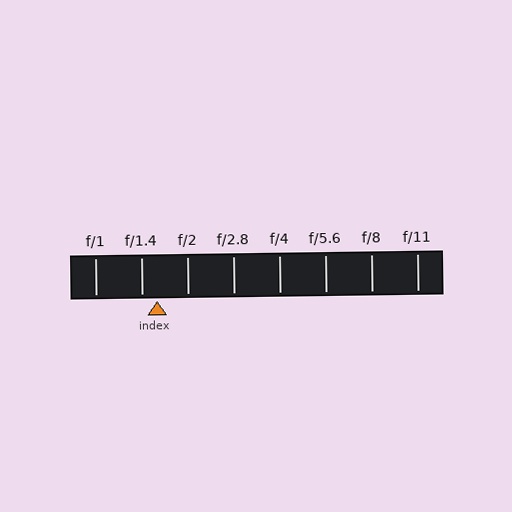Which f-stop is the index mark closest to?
The index mark is closest to f/1.4.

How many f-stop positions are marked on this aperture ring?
There are 8 f-stop positions marked.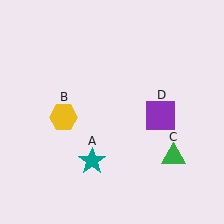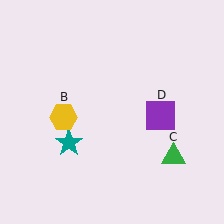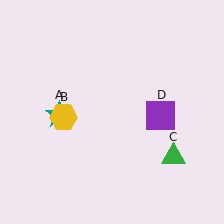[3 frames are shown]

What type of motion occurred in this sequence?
The teal star (object A) rotated clockwise around the center of the scene.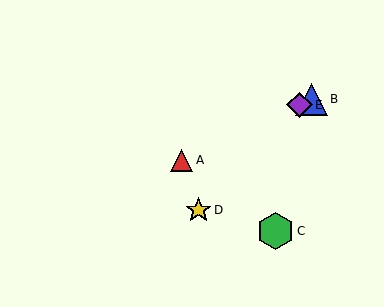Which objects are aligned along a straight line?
Objects A, B, E are aligned along a straight line.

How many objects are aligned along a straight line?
3 objects (A, B, E) are aligned along a straight line.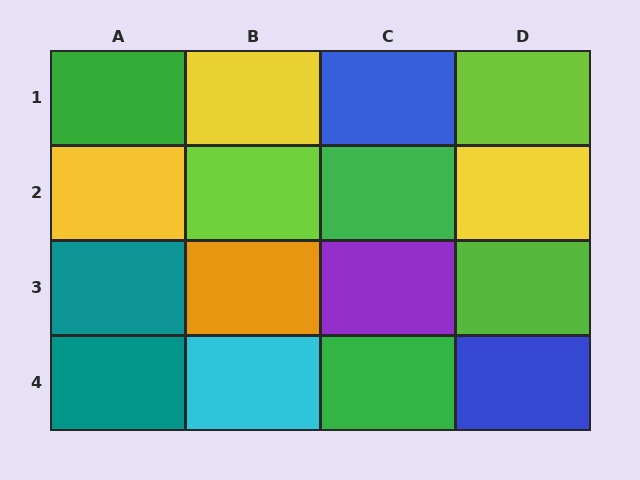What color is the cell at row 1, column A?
Green.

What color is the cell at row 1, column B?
Yellow.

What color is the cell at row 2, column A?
Yellow.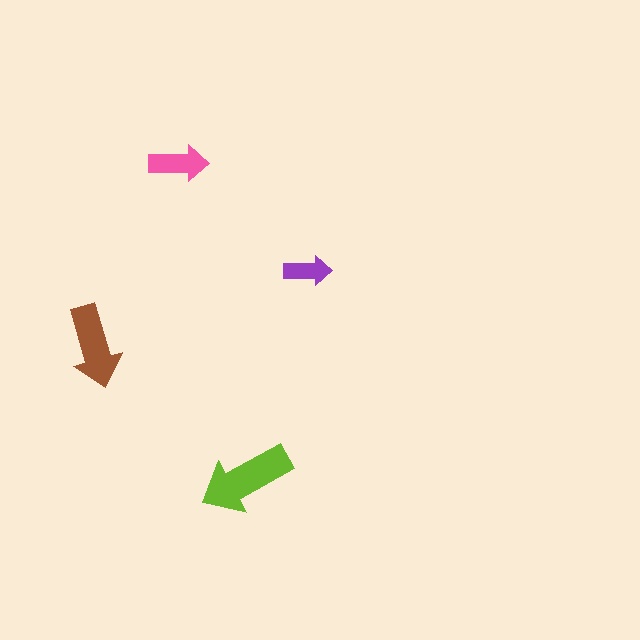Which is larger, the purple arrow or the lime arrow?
The lime one.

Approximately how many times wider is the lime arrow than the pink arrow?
About 1.5 times wider.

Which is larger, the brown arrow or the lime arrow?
The lime one.